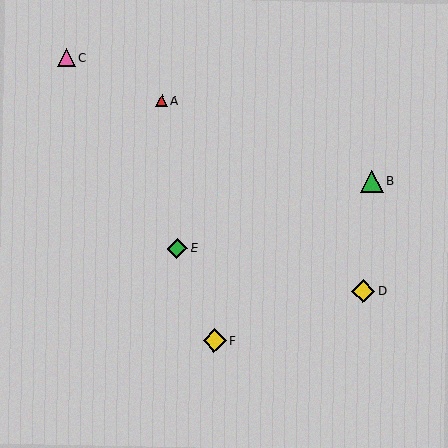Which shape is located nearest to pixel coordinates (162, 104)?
The red triangle (labeled A) at (162, 100) is nearest to that location.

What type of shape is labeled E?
Shape E is a green diamond.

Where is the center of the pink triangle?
The center of the pink triangle is at (67, 57).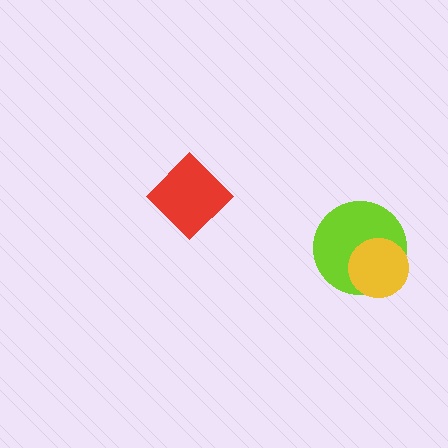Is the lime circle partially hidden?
Yes, it is partially covered by another shape.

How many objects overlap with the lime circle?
1 object overlaps with the lime circle.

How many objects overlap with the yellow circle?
1 object overlaps with the yellow circle.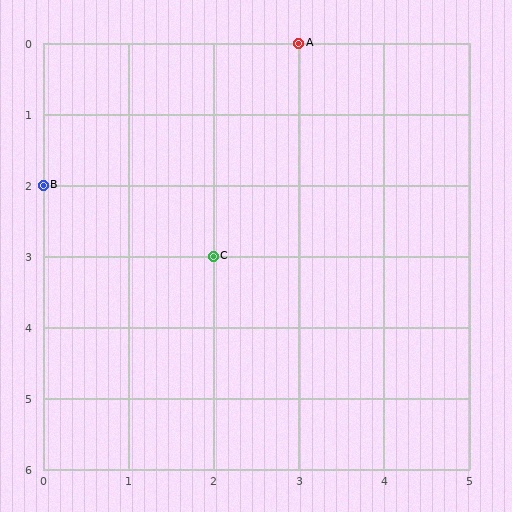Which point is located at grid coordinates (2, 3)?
Point C is at (2, 3).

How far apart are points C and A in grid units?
Points C and A are 1 column and 3 rows apart (about 3.2 grid units diagonally).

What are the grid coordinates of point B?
Point B is at grid coordinates (0, 2).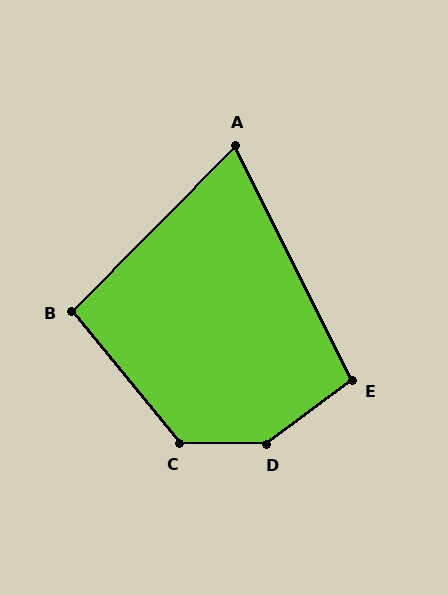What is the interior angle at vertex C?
Approximately 130 degrees (obtuse).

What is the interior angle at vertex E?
Approximately 100 degrees (obtuse).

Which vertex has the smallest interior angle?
A, at approximately 71 degrees.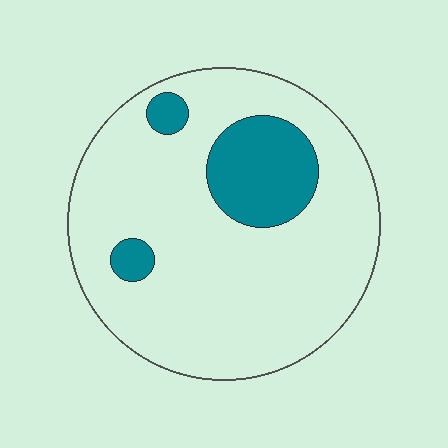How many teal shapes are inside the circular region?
3.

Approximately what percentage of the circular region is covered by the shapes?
Approximately 15%.